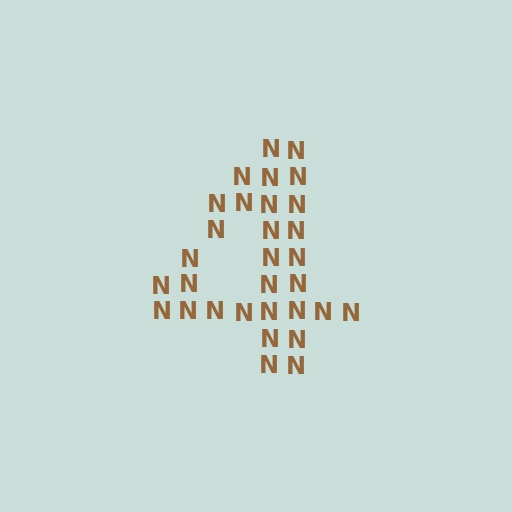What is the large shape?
The large shape is the digit 4.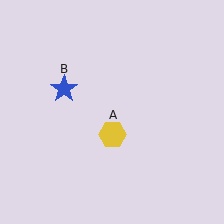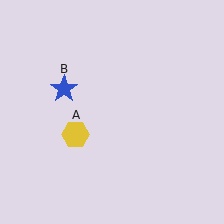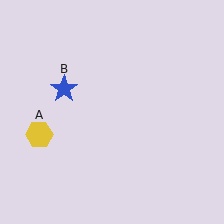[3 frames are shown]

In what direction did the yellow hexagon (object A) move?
The yellow hexagon (object A) moved left.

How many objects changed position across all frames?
1 object changed position: yellow hexagon (object A).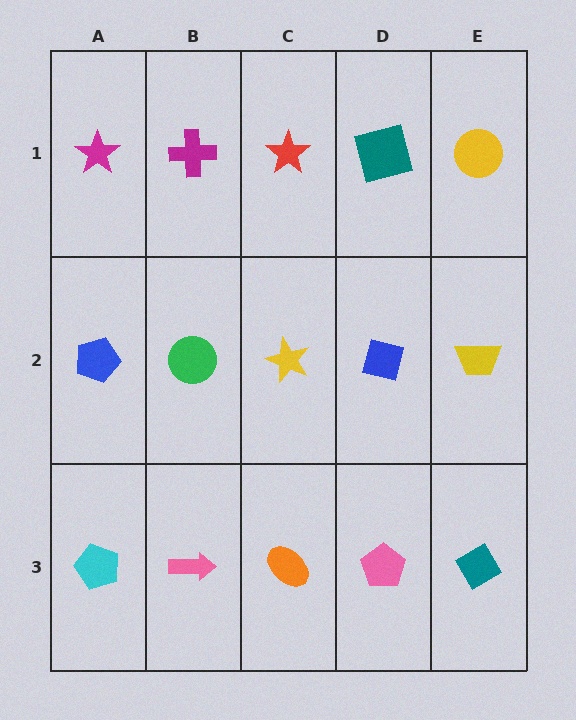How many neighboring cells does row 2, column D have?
4.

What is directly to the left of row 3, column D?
An orange ellipse.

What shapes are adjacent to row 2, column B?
A magenta cross (row 1, column B), a pink arrow (row 3, column B), a blue pentagon (row 2, column A), a yellow star (row 2, column C).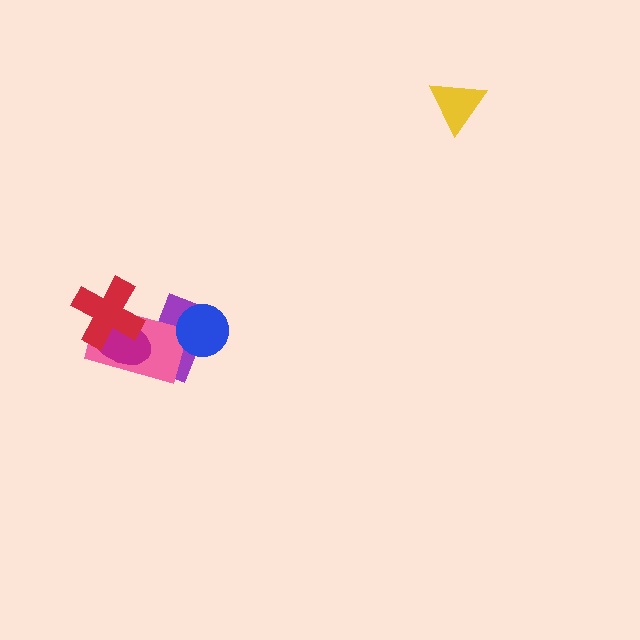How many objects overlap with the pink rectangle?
3 objects overlap with the pink rectangle.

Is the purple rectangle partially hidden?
Yes, it is partially covered by another shape.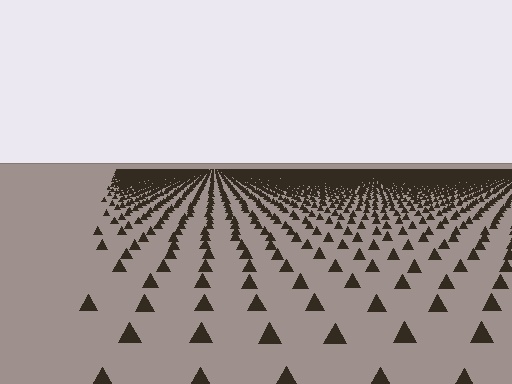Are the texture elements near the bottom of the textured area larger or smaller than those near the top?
Larger. Near the bottom, elements are closer to the viewer and appear at a bigger on-screen size.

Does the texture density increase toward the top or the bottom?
Density increases toward the top.